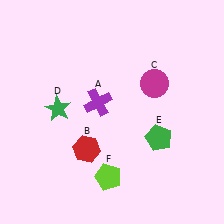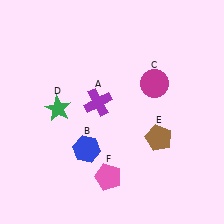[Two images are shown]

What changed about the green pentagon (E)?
In Image 1, E is green. In Image 2, it changed to brown.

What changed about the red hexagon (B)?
In Image 1, B is red. In Image 2, it changed to blue.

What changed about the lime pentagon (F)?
In Image 1, F is lime. In Image 2, it changed to pink.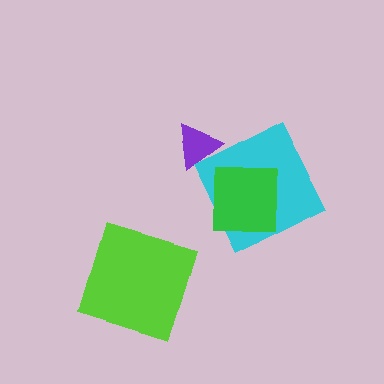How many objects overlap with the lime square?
0 objects overlap with the lime square.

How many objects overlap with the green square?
1 object overlaps with the green square.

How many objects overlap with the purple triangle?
0 objects overlap with the purple triangle.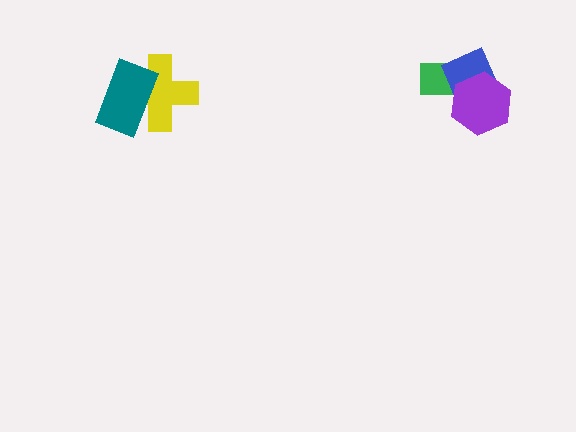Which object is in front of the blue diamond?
The purple hexagon is in front of the blue diamond.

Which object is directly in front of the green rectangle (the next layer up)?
The blue diamond is directly in front of the green rectangle.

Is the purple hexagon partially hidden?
No, no other shape covers it.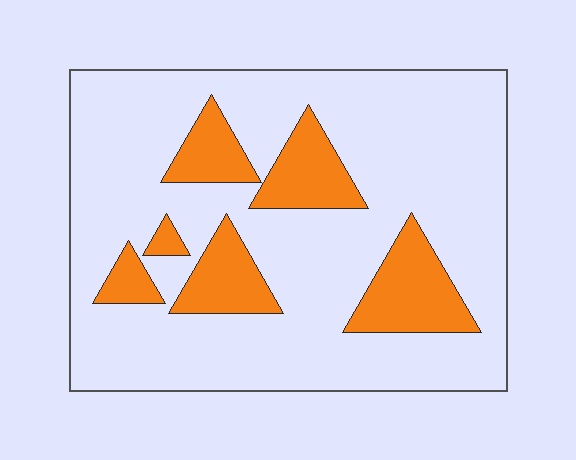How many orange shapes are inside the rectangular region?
6.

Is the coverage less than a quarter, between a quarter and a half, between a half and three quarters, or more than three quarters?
Less than a quarter.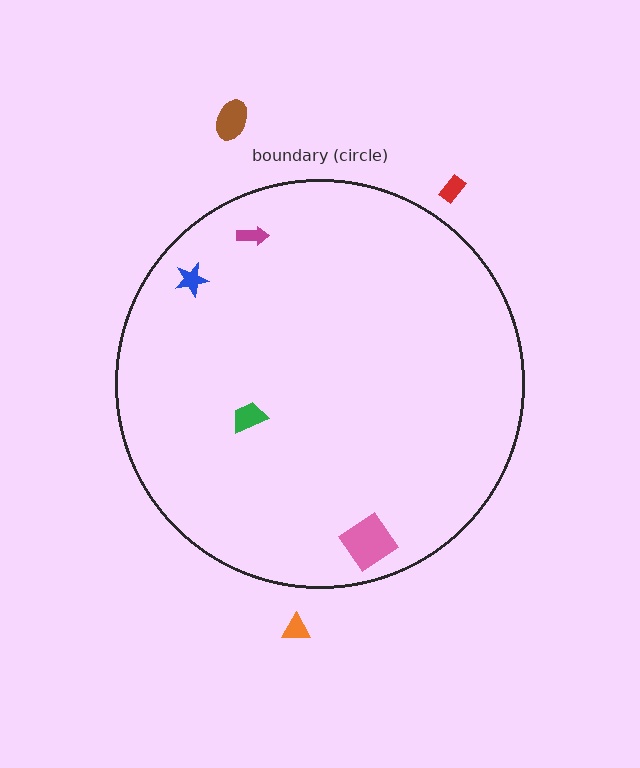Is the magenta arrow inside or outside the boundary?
Inside.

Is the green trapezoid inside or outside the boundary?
Inside.